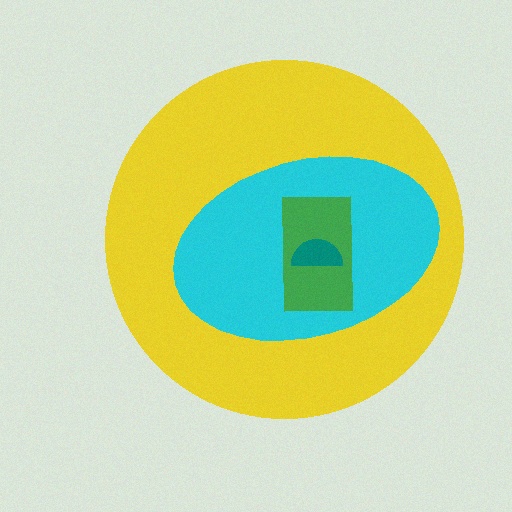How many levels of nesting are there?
4.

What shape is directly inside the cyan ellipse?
The green rectangle.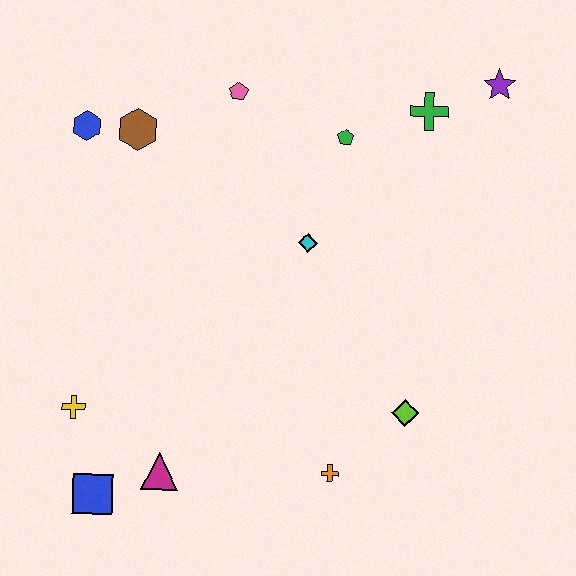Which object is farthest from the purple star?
The blue square is farthest from the purple star.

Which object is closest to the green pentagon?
The green cross is closest to the green pentagon.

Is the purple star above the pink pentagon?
Yes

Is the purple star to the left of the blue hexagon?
No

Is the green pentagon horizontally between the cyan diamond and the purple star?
Yes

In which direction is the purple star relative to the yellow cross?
The purple star is to the right of the yellow cross.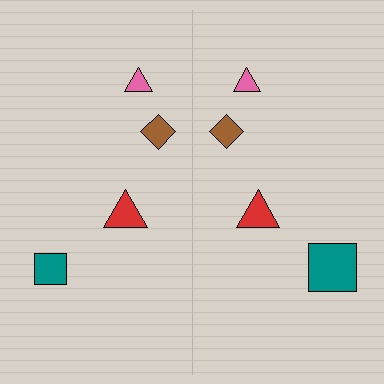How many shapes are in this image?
There are 8 shapes in this image.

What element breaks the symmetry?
The teal square on the right side has a different size than its mirror counterpart.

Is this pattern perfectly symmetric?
No, the pattern is not perfectly symmetric. The teal square on the right side has a different size than its mirror counterpart.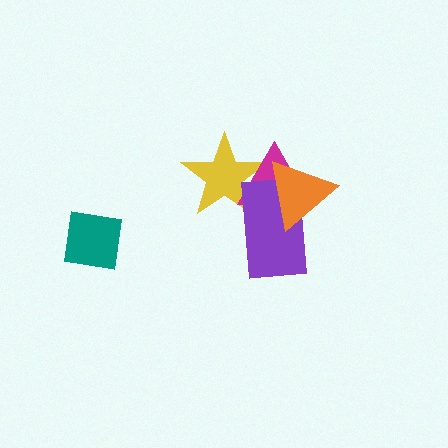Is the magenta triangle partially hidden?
Yes, it is partially covered by another shape.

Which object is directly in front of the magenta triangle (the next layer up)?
The purple rectangle is directly in front of the magenta triangle.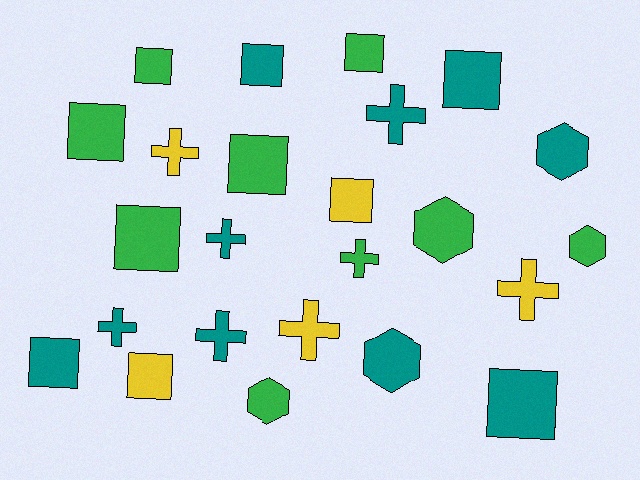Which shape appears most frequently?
Square, with 11 objects.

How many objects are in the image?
There are 24 objects.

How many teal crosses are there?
There are 4 teal crosses.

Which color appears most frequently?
Teal, with 10 objects.